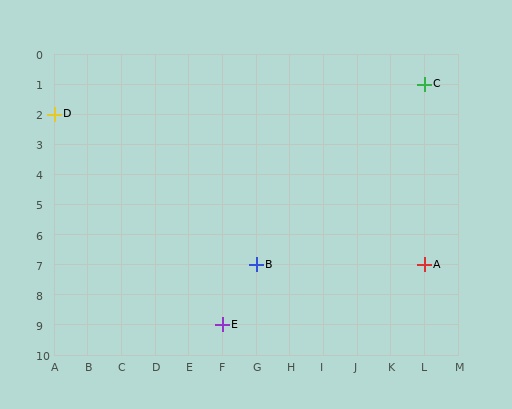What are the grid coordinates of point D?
Point D is at grid coordinates (A, 2).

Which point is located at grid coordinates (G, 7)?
Point B is at (G, 7).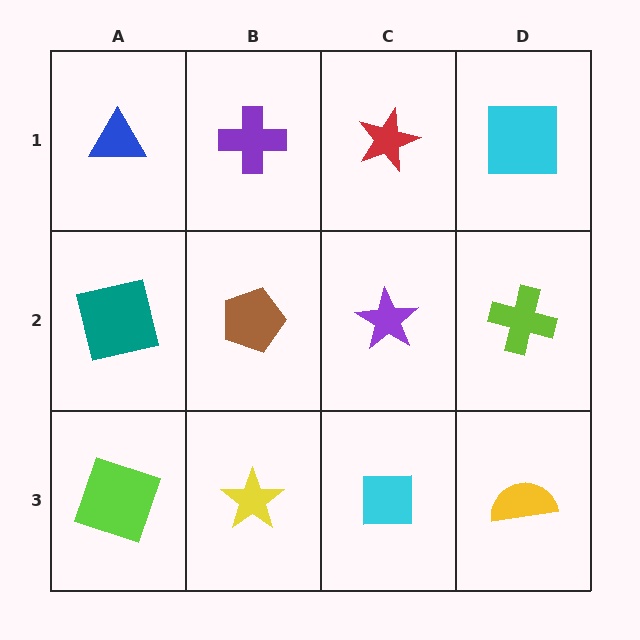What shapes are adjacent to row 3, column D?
A lime cross (row 2, column D), a cyan square (row 3, column C).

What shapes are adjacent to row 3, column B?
A brown pentagon (row 2, column B), a lime square (row 3, column A), a cyan square (row 3, column C).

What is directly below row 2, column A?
A lime square.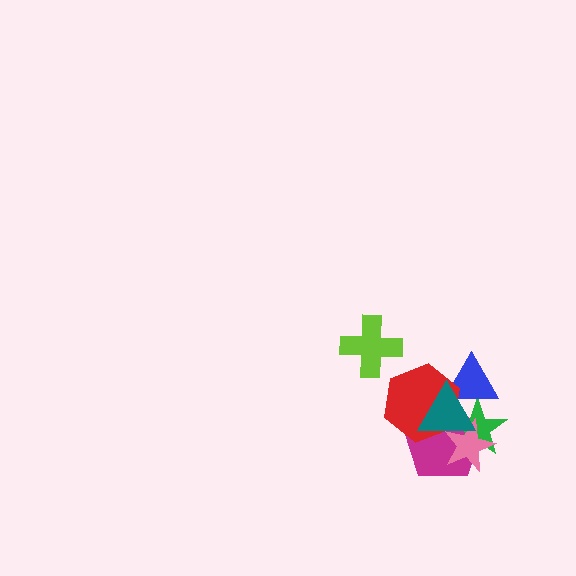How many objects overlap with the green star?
5 objects overlap with the green star.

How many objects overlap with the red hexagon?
4 objects overlap with the red hexagon.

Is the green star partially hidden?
Yes, it is partially covered by another shape.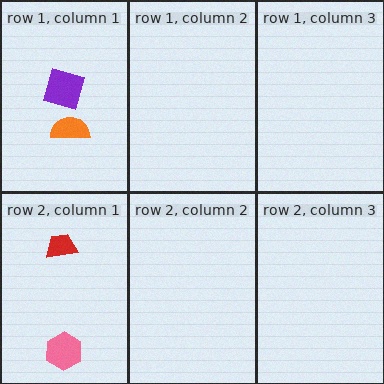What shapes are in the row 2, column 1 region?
The red trapezoid, the pink hexagon.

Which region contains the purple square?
The row 1, column 1 region.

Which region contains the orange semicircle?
The row 1, column 1 region.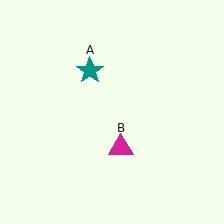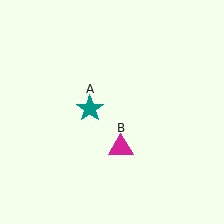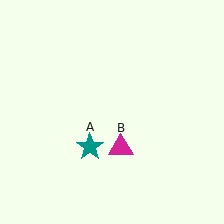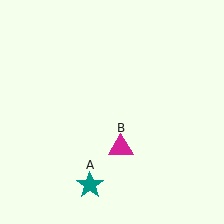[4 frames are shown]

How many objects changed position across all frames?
1 object changed position: teal star (object A).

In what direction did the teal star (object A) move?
The teal star (object A) moved down.